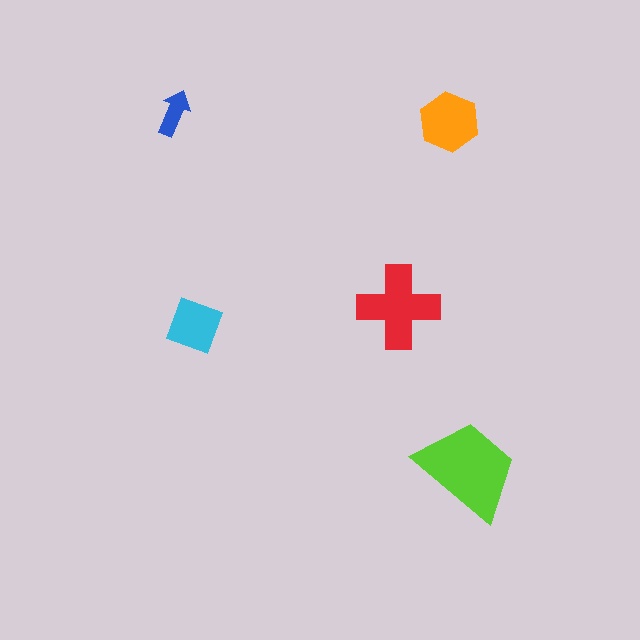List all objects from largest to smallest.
The lime trapezoid, the red cross, the orange hexagon, the cyan square, the blue arrow.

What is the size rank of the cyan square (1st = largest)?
4th.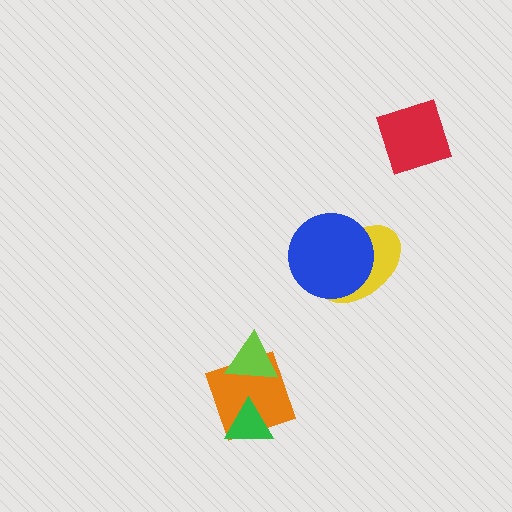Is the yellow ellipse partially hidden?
Yes, it is partially covered by another shape.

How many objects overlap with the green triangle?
1 object overlaps with the green triangle.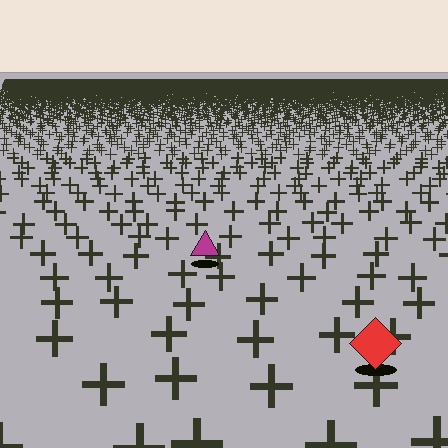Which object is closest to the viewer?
The red diamond is closest. The texture marks near it are larger and more spread out.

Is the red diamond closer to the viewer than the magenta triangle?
Yes. The red diamond is closer — you can tell from the texture gradient: the ground texture is coarser near it.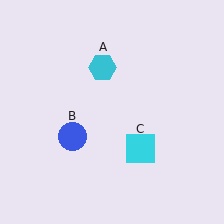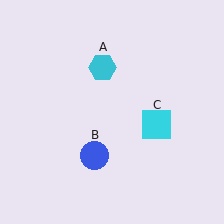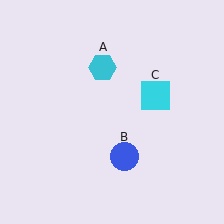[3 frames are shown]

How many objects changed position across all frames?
2 objects changed position: blue circle (object B), cyan square (object C).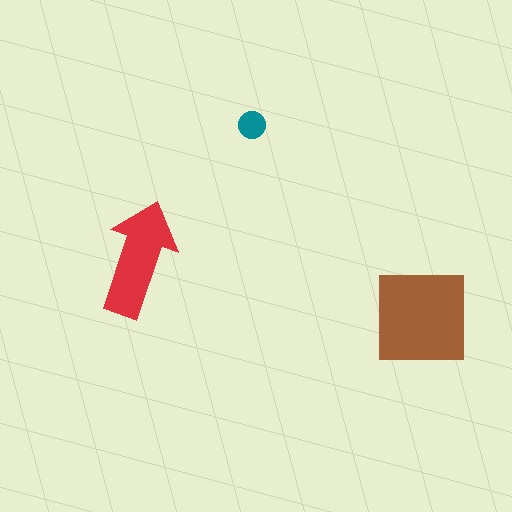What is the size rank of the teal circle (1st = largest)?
3rd.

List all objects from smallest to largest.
The teal circle, the red arrow, the brown square.